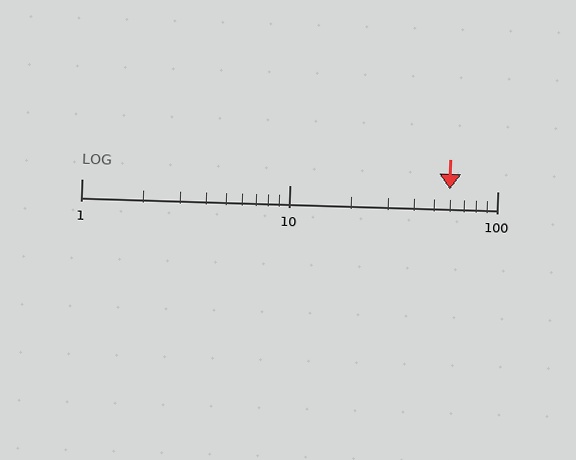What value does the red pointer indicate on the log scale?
The pointer indicates approximately 59.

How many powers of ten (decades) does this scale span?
The scale spans 2 decades, from 1 to 100.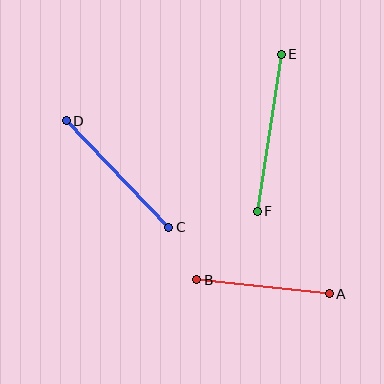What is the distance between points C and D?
The distance is approximately 148 pixels.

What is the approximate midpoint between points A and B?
The midpoint is at approximately (263, 287) pixels.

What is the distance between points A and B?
The distance is approximately 134 pixels.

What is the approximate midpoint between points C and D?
The midpoint is at approximately (118, 174) pixels.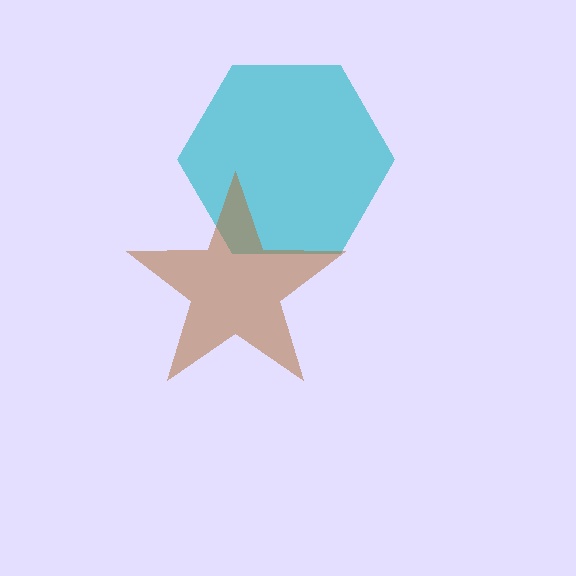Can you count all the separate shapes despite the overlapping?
Yes, there are 2 separate shapes.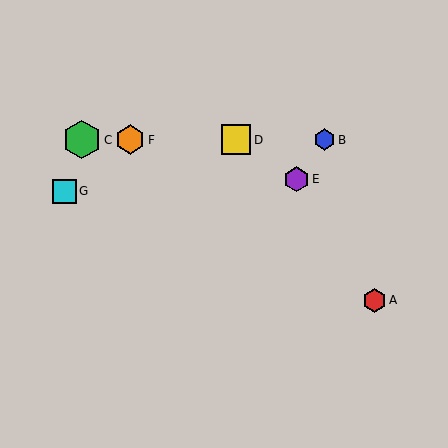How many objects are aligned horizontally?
4 objects (B, C, D, F) are aligned horizontally.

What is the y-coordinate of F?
Object F is at y≈140.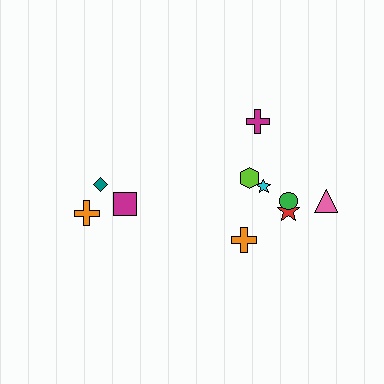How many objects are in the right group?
There are 7 objects.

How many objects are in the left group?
There are 3 objects.